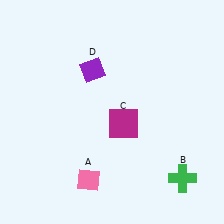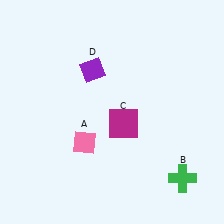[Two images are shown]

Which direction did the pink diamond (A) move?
The pink diamond (A) moved up.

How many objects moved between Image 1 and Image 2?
1 object moved between the two images.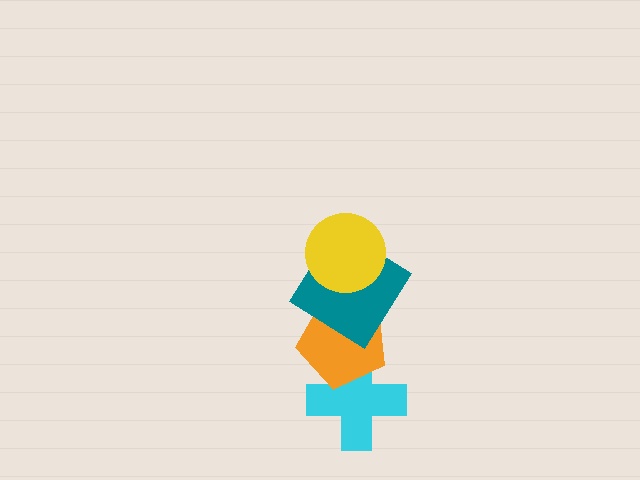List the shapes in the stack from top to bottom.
From top to bottom: the yellow circle, the teal diamond, the orange pentagon, the cyan cross.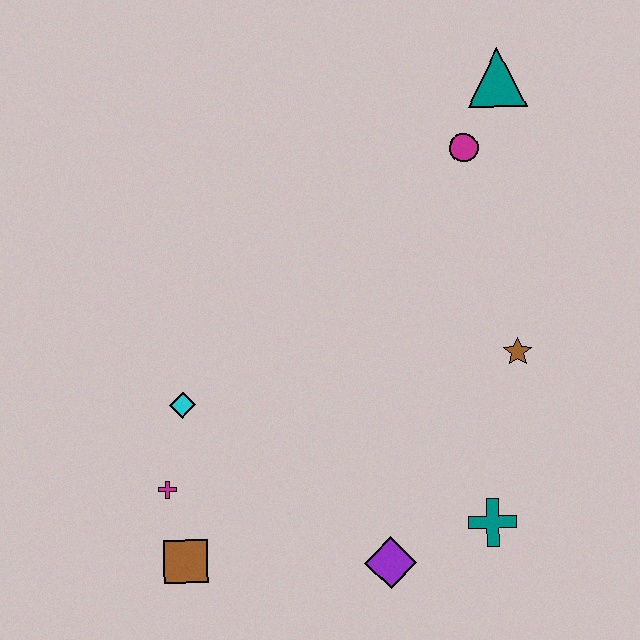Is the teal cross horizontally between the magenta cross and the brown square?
No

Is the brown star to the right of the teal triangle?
Yes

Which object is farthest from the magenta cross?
The teal triangle is farthest from the magenta cross.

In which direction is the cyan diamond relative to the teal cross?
The cyan diamond is to the left of the teal cross.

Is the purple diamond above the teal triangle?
No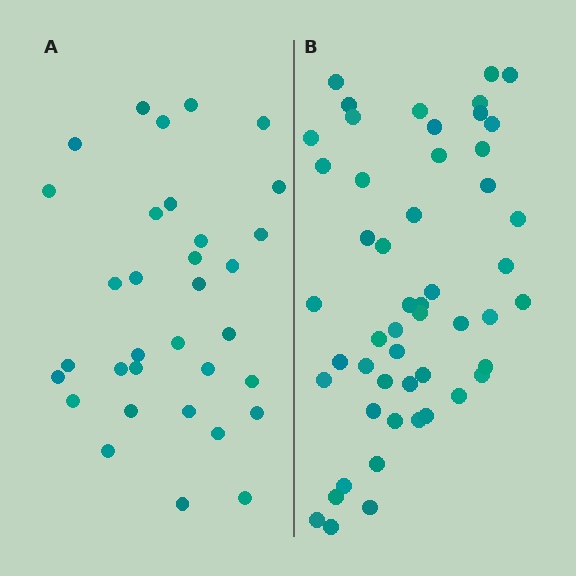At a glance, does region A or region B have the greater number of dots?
Region B (the right region) has more dots.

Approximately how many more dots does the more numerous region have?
Region B has approximately 20 more dots than region A.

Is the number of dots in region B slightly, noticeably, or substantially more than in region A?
Region B has substantially more. The ratio is roughly 1.5 to 1.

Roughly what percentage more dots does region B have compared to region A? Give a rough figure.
About 55% more.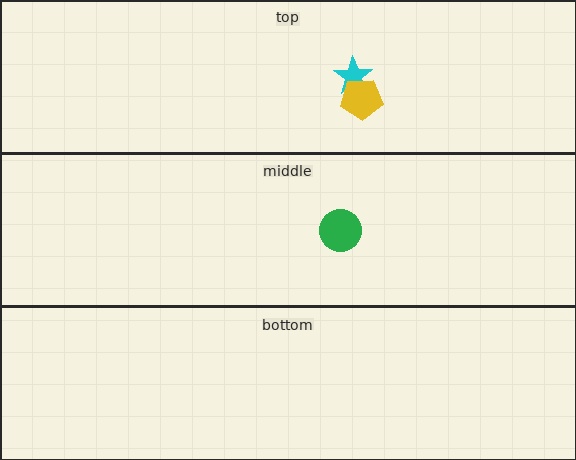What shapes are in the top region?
The cyan star, the yellow pentagon.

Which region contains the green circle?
The middle region.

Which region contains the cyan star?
The top region.